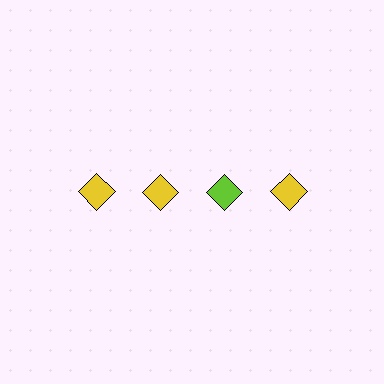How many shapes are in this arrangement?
There are 4 shapes arranged in a grid pattern.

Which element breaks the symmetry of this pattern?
The lime diamond in the top row, center column breaks the symmetry. All other shapes are yellow diamonds.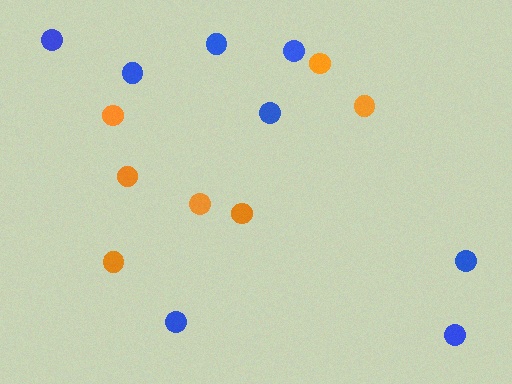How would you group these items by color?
There are 2 groups: one group of blue circles (8) and one group of orange circles (7).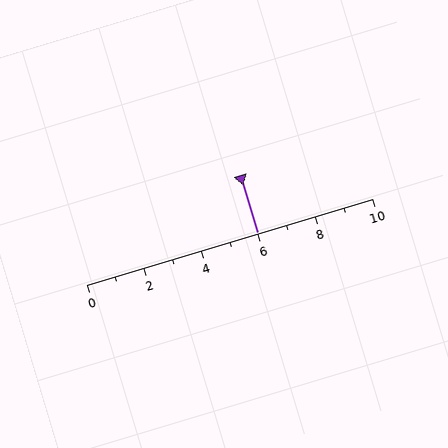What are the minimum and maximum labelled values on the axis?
The axis runs from 0 to 10.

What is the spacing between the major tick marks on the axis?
The major ticks are spaced 2 apart.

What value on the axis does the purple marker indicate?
The marker indicates approximately 6.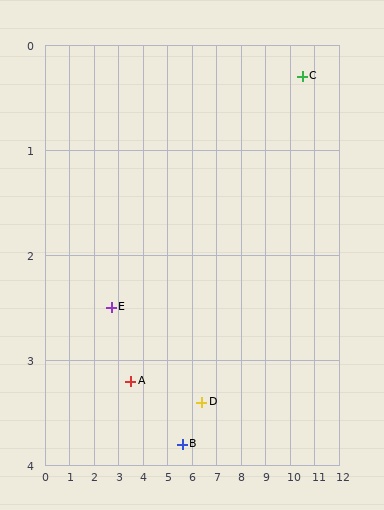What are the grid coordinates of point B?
Point B is at approximately (5.6, 3.8).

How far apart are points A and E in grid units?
Points A and E are about 1.1 grid units apart.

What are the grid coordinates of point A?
Point A is at approximately (3.5, 3.2).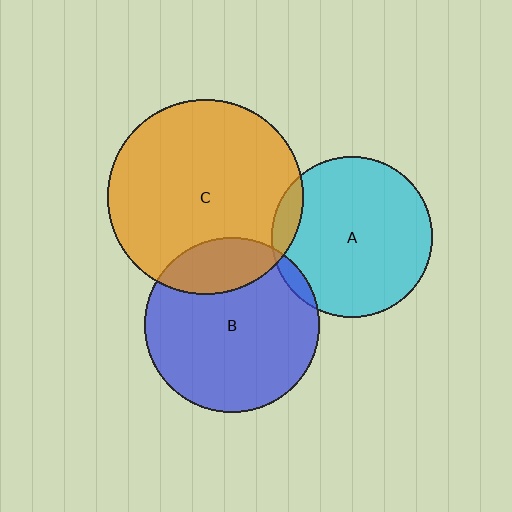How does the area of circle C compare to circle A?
Approximately 1.5 times.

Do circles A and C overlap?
Yes.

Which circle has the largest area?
Circle C (orange).